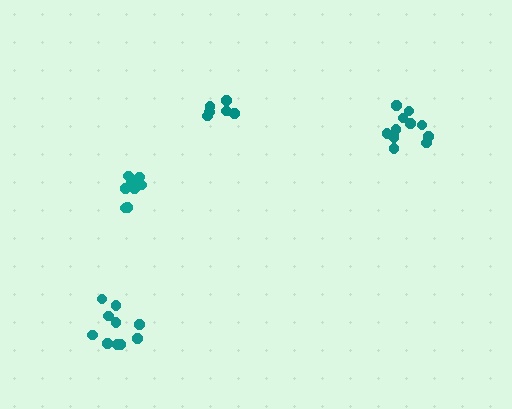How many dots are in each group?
Group 1: 6 dots, Group 2: 12 dots, Group 3: 10 dots, Group 4: 11 dots (39 total).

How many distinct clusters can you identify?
There are 4 distinct clusters.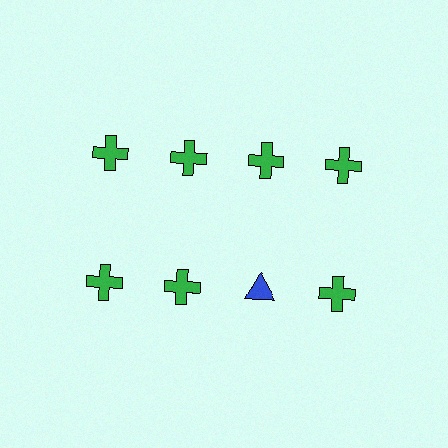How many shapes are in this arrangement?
There are 8 shapes arranged in a grid pattern.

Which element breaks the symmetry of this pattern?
The blue triangle in the second row, center column breaks the symmetry. All other shapes are green crosses.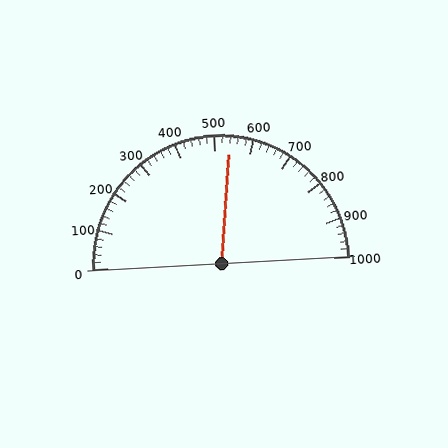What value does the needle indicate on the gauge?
The needle indicates approximately 540.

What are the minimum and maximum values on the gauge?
The gauge ranges from 0 to 1000.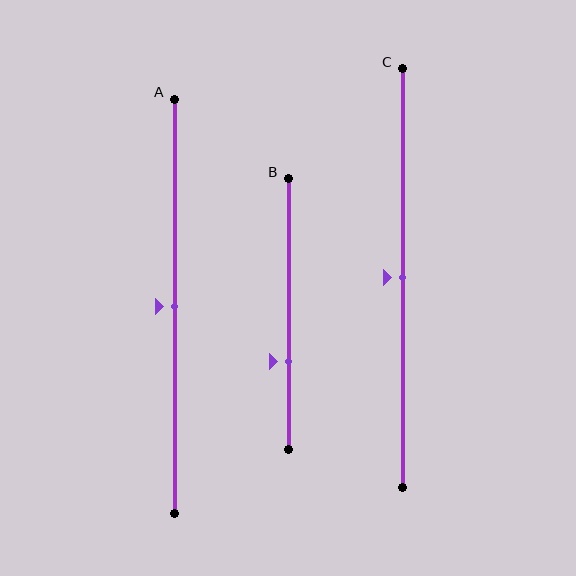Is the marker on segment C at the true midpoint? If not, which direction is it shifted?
Yes, the marker on segment C is at the true midpoint.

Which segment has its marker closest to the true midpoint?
Segment A has its marker closest to the true midpoint.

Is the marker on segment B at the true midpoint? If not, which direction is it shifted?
No, the marker on segment B is shifted downward by about 18% of the segment length.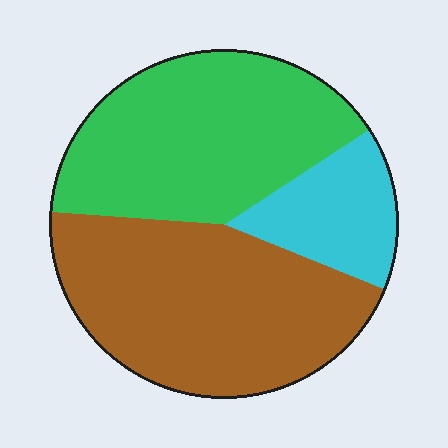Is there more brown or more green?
Brown.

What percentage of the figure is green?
Green takes up between a quarter and a half of the figure.